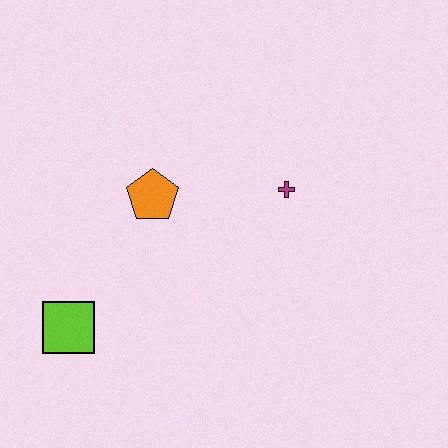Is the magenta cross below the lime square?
No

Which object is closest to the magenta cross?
The orange pentagon is closest to the magenta cross.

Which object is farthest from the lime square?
The magenta cross is farthest from the lime square.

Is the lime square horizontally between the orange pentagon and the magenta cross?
No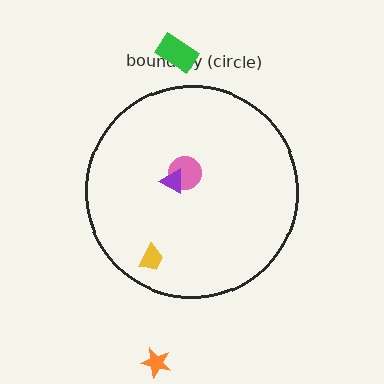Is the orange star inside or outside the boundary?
Outside.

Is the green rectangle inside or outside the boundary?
Outside.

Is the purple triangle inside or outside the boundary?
Inside.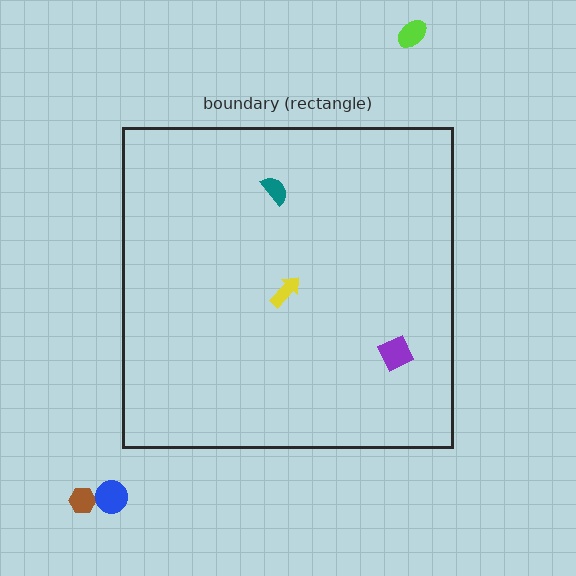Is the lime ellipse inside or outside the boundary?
Outside.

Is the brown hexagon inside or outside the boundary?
Outside.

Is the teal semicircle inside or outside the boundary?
Inside.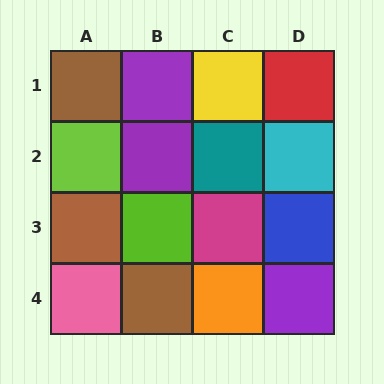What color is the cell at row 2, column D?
Cyan.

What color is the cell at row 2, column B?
Purple.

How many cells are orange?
1 cell is orange.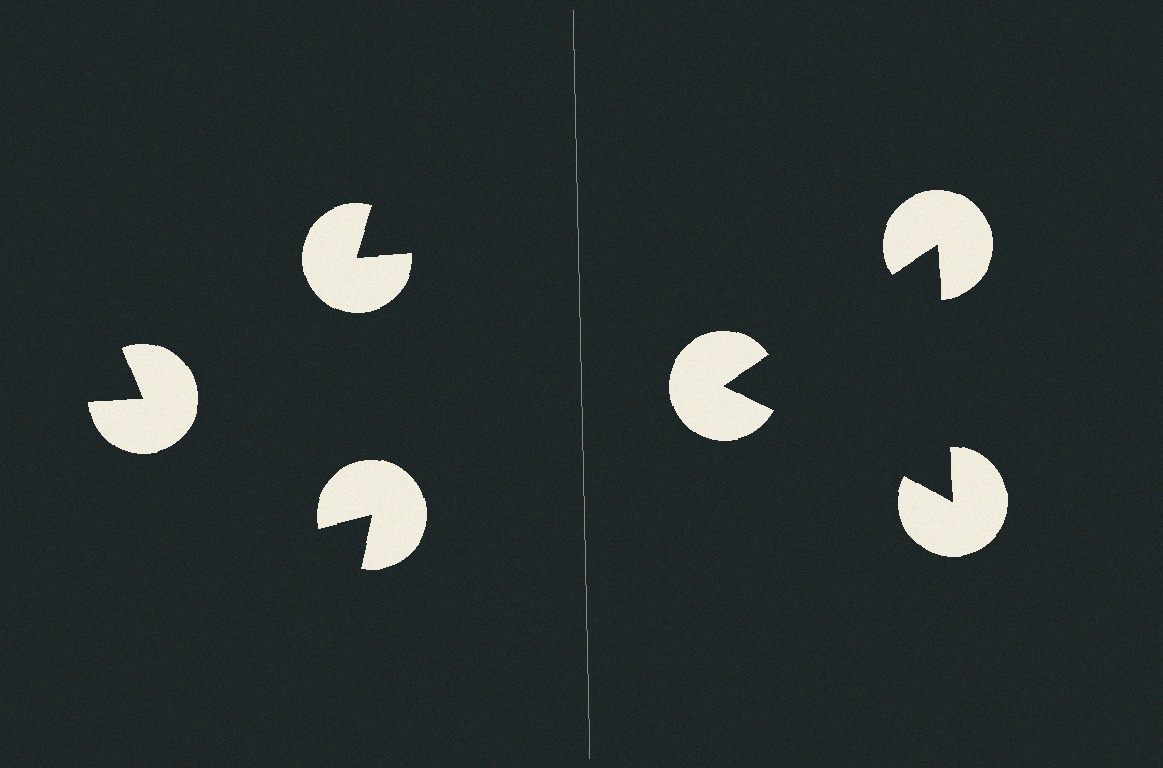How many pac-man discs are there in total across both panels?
6 — 3 on each side.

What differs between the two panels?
The pac-man discs are positioned identically on both sides; only the wedge orientations differ. On the right they align to a triangle; on the left they are misaligned.